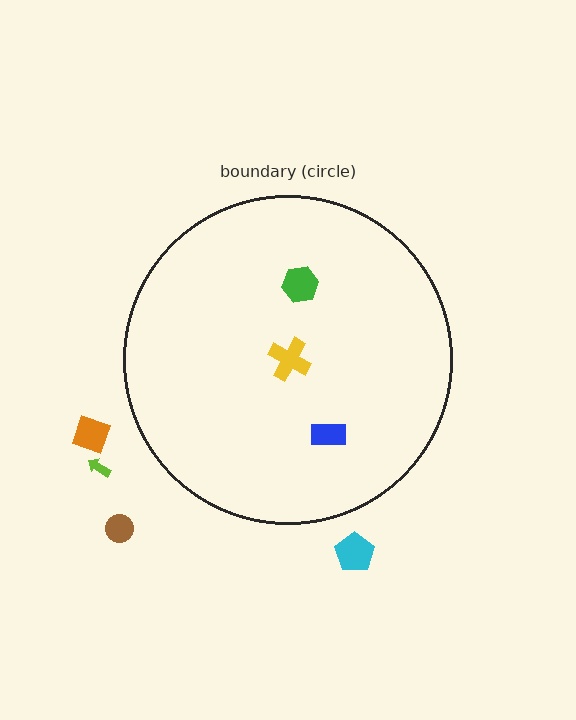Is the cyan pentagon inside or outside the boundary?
Outside.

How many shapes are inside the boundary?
3 inside, 4 outside.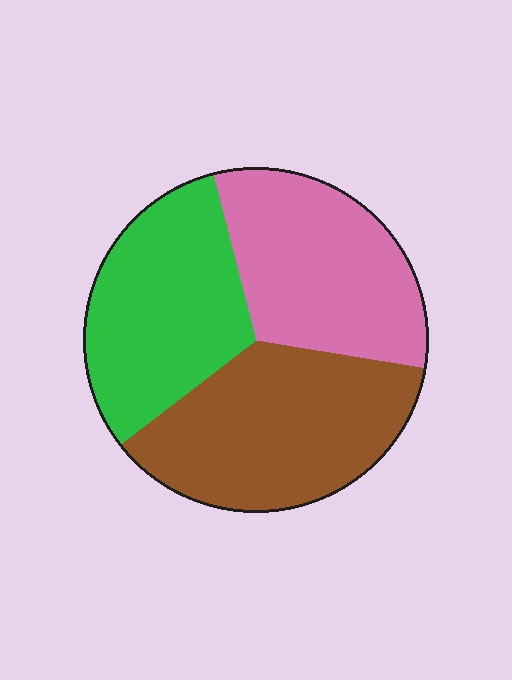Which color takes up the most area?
Brown, at roughly 35%.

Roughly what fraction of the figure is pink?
Pink takes up about one third (1/3) of the figure.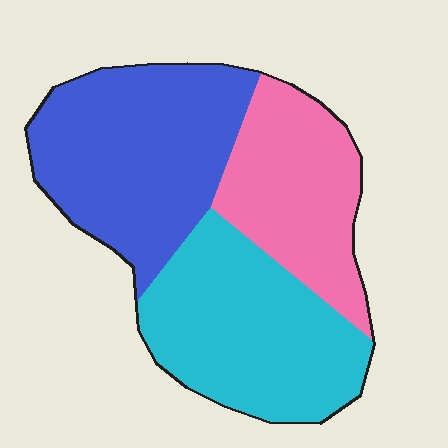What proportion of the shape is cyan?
Cyan takes up between a quarter and a half of the shape.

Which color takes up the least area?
Pink, at roughly 25%.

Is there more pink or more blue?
Blue.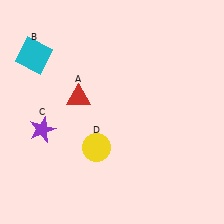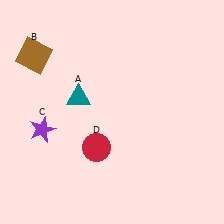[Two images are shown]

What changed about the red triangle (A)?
In Image 1, A is red. In Image 2, it changed to teal.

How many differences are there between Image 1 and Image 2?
There are 3 differences between the two images.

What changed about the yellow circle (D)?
In Image 1, D is yellow. In Image 2, it changed to red.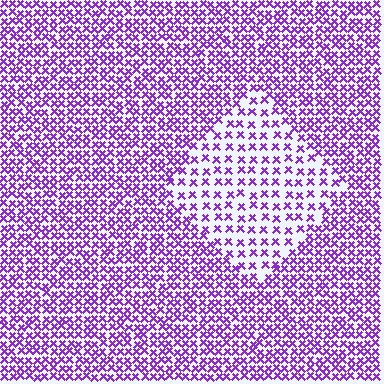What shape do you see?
I see a diamond.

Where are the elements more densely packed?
The elements are more densely packed outside the diamond boundary.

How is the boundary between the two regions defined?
The boundary is defined by a change in element density (approximately 2.0x ratio). All elements are the same color, size, and shape.